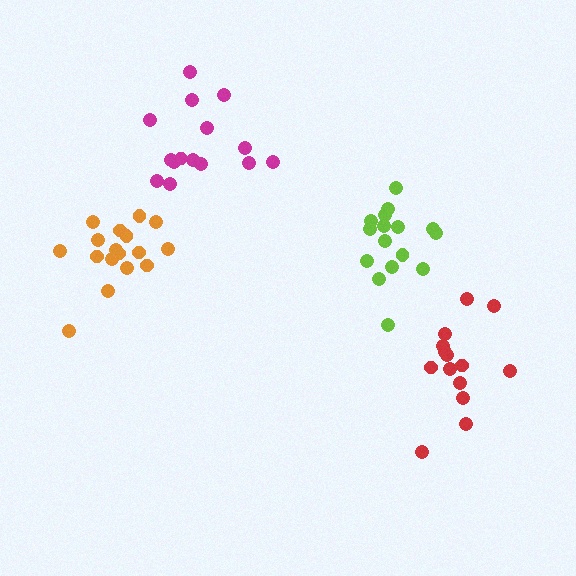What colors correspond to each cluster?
The clusters are colored: orange, red, lime, magenta.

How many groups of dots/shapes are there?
There are 4 groups.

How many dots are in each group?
Group 1: 17 dots, Group 2: 14 dots, Group 3: 16 dots, Group 4: 15 dots (62 total).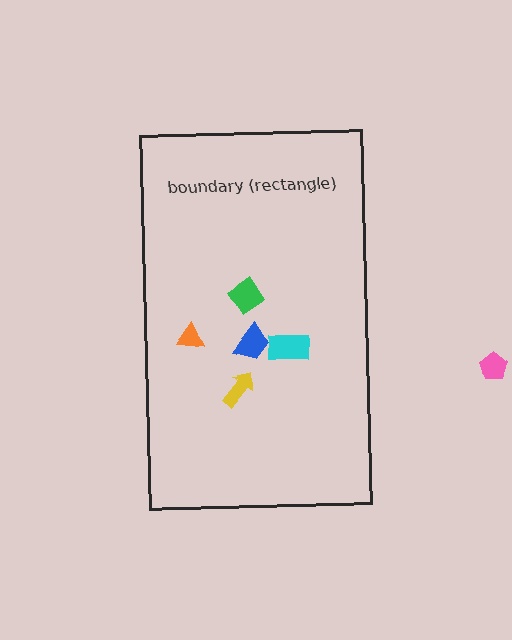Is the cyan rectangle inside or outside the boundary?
Inside.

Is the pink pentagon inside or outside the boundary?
Outside.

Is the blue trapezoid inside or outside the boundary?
Inside.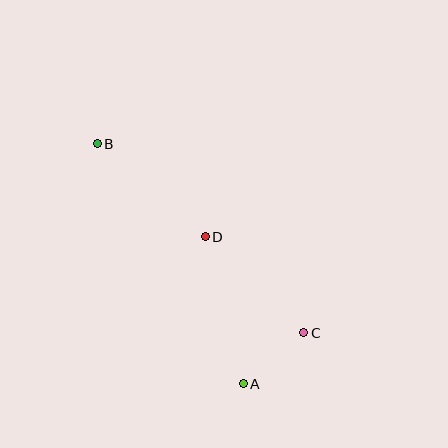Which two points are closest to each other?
Points A and C are closest to each other.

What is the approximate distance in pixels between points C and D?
The distance between C and D is approximately 138 pixels.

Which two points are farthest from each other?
Points A and B are farthest from each other.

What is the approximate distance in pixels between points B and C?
The distance between B and C is approximately 280 pixels.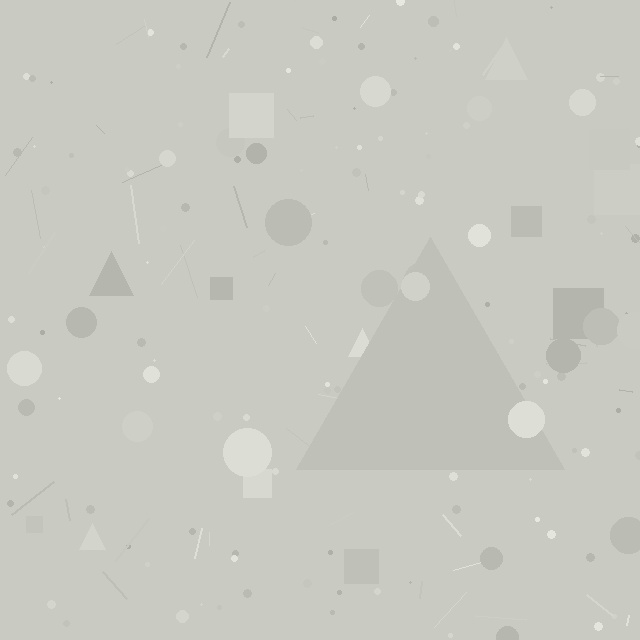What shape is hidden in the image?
A triangle is hidden in the image.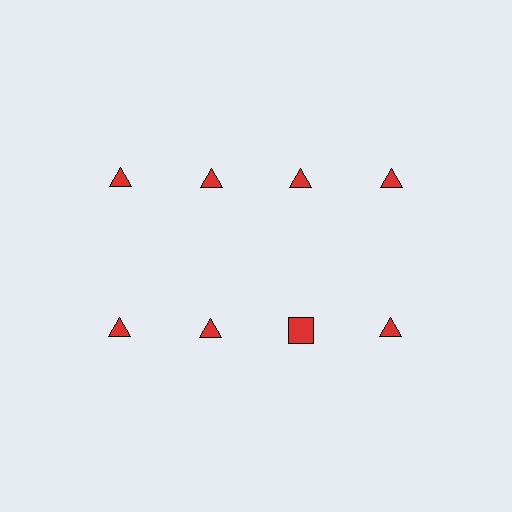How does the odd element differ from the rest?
It has a different shape: square instead of triangle.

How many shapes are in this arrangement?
There are 8 shapes arranged in a grid pattern.